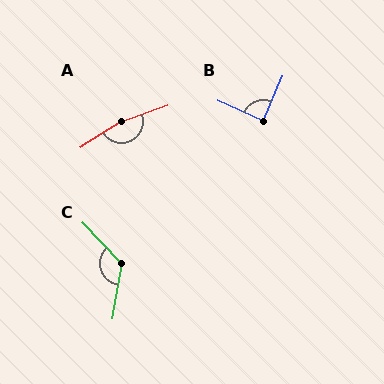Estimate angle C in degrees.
Approximately 127 degrees.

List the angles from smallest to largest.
B (89°), C (127°), A (167°).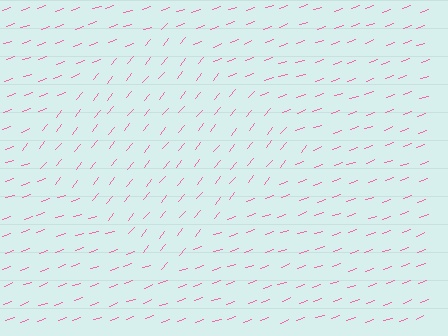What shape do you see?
I see a diamond.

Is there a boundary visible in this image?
Yes, there is a texture boundary formed by a change in line orientation.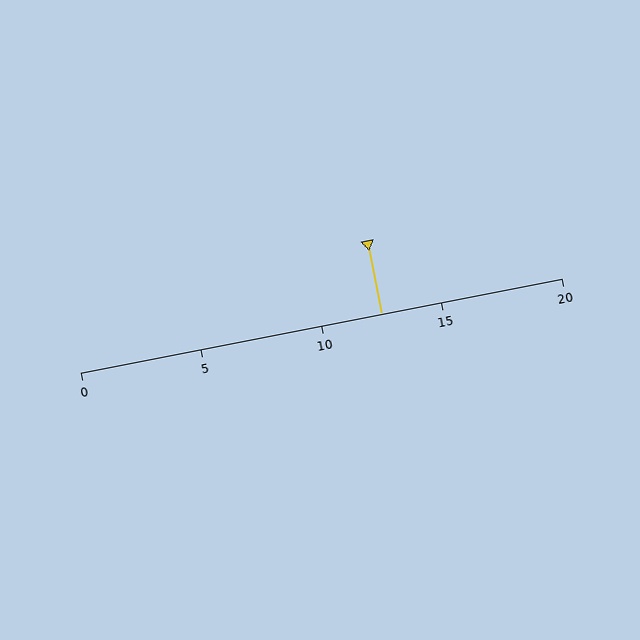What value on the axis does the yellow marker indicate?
The marker indicates approximately 12.5.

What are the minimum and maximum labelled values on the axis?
The axis runs from 0 to 20.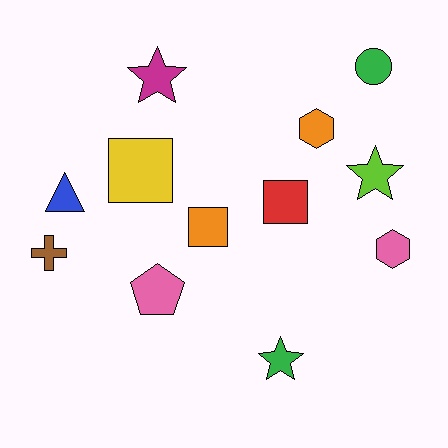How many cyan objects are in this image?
There are no cyan objects.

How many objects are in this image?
There are 12 objects.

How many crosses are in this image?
There is 1 cross.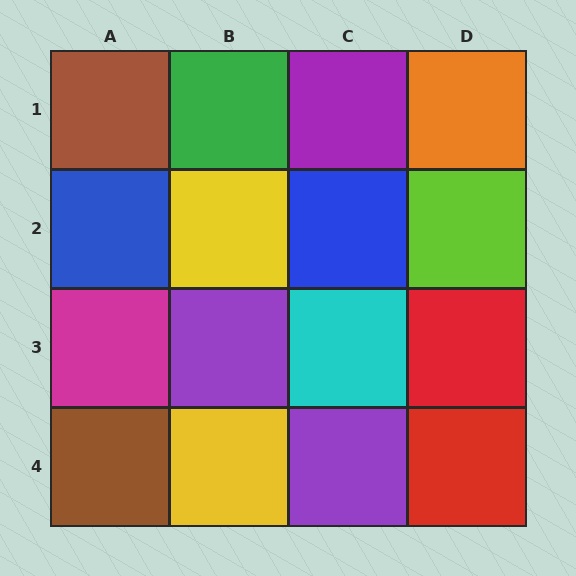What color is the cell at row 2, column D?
Lime.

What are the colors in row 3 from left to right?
Magenta, purple, cyan, red.